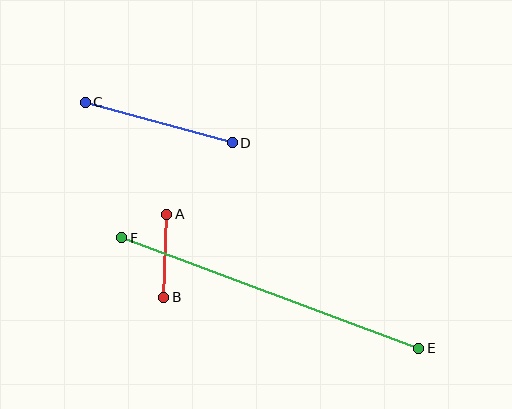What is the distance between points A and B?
The distance is approximately 83 pixels.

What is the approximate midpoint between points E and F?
The midpoint is at approximately (270, 293) pixels.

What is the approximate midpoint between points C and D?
The midpoint is at approximately (159, 122) pixels.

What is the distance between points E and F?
The distance is approximately 317 pixels.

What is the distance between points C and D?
The distance is approximately 152 pixels.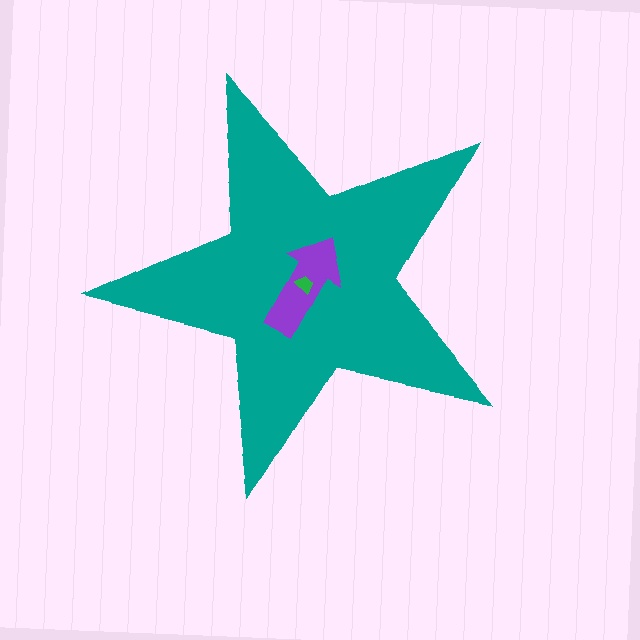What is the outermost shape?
The teal star.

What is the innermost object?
The green trapezoid.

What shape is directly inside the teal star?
The purple arrow.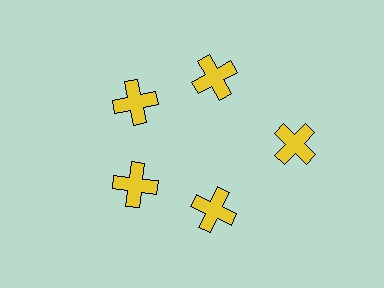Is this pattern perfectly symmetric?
No. The 5 yellow crosses are arranged in a ring, but one element near the 3 o'clock position is pushed outward from the center, breaking the 5-fold rotational symmetry.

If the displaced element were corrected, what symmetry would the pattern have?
It would have 5-fold rotational symmetry — the pattern would map onto itself every 72 degrees.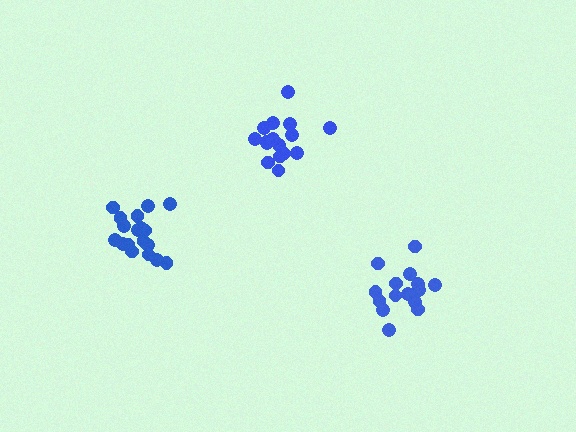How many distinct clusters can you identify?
There are 3 distinct clusters.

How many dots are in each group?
Group 1: 15 dots, Group 2: 18 dots, Group 3: 16 dots (49 total).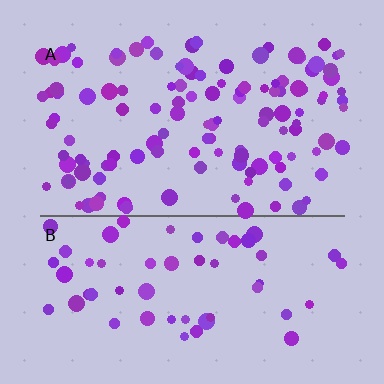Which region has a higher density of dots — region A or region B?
A (the top).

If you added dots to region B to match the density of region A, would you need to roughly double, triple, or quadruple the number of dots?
Approximately double.